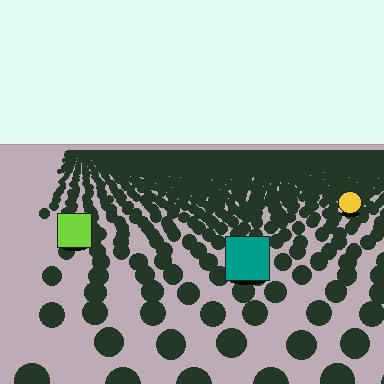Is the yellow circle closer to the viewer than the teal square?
No. The teal square is closer — you can tell from the texture gradient: the ground texture is coarser near it.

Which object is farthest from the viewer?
The yellow circle is farthest from the viewer. It appears smaller and the ground texture around it is denser.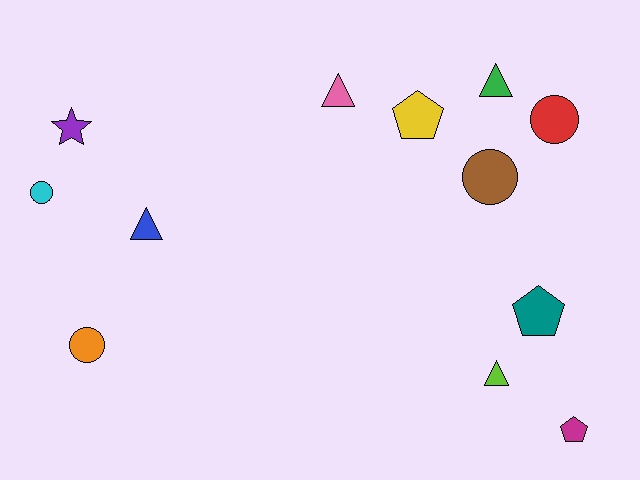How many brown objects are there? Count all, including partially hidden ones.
There is 1 brown object.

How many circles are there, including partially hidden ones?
There are 4 circles.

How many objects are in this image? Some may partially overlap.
There are 12 objects.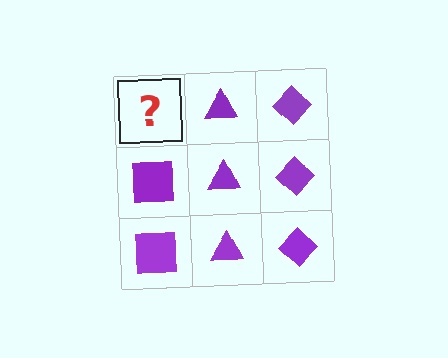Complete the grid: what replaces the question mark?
The question mark should be replaced with a purple square.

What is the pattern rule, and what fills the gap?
The rule is that each column has a consistent shape. The gap should be filled with a purple square.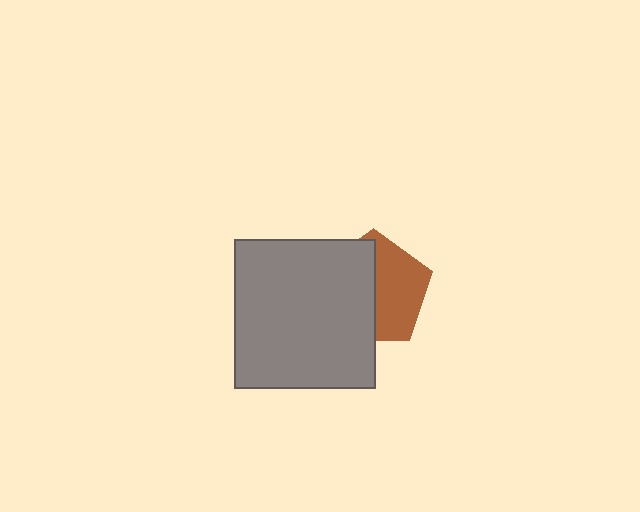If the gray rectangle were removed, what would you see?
You would see the complete brown pentagon.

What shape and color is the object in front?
The object in front is a gray rectangle.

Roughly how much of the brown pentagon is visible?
About half of it is visible (roughly 49%).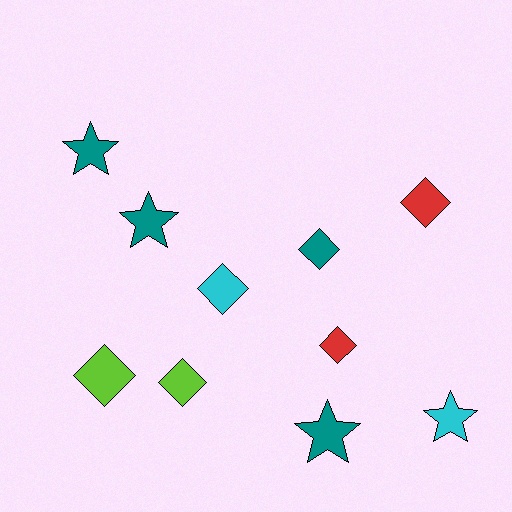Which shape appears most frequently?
Diamond, with 6 objects.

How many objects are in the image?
There are 10 objects.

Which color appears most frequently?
Teal, with 4 objects.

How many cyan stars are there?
There is 1 cyan star.